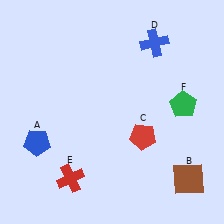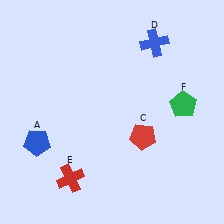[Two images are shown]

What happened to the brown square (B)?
The brown square (B) was removed in Image 2. It was in the bottom-right area of Image 1.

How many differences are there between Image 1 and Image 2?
There is 1 difference between the two images.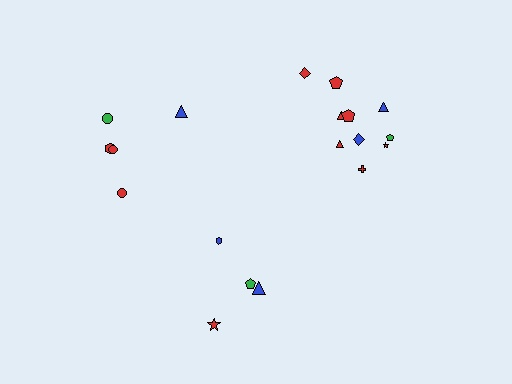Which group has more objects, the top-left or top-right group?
The top-right group.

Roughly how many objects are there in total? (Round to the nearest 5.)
Roughly 20 objects in total.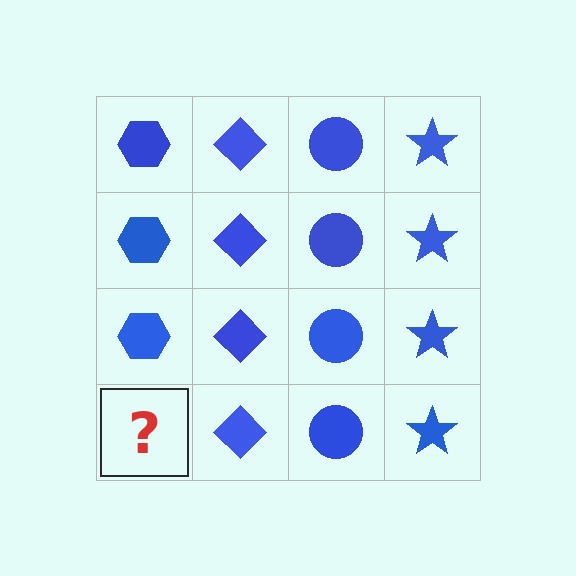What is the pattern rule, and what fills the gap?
The rule is that each column has a consistent shape. The gap should be filled with a blue hexagon.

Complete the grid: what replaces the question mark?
The question mark should be replaced with a blue hexagon.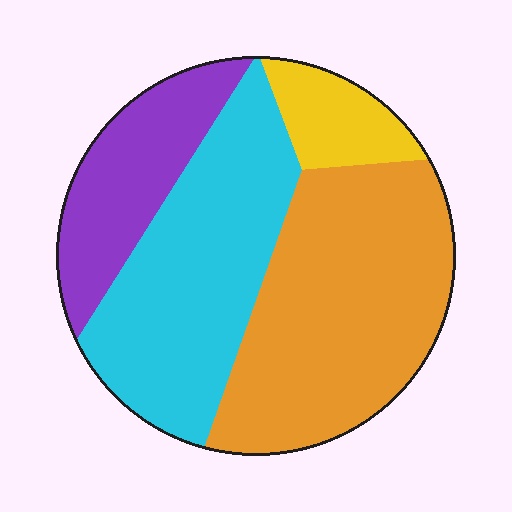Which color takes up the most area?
Orange, at roughly 40%.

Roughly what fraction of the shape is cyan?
Cyan covers 34% of the shape.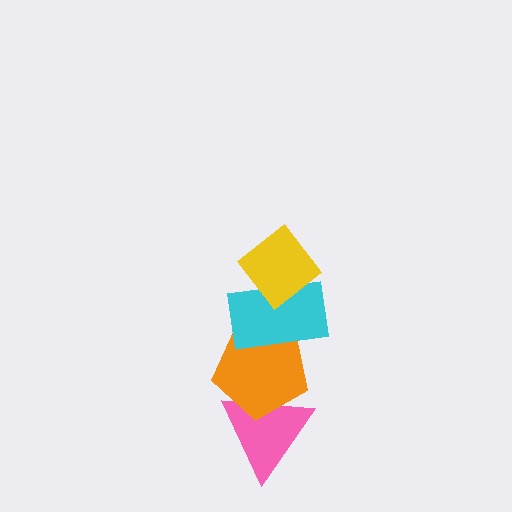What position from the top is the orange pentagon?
The orange pentagon is 3rd from the top.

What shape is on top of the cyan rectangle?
The yellow diamond is on top of the cyan rectangle.